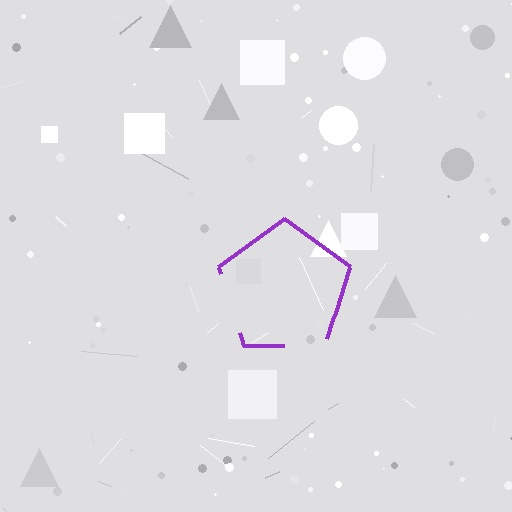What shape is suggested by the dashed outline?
The dashed outline suggests a pentagon.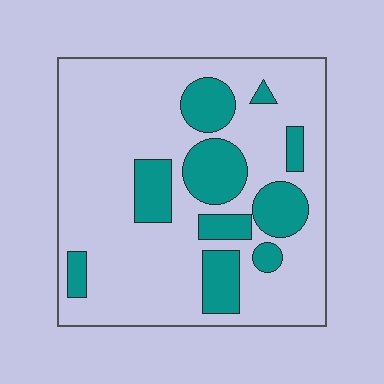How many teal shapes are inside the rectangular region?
10.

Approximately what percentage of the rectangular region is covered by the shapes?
Approximately 25%.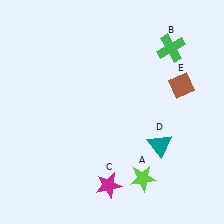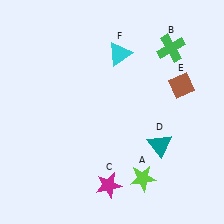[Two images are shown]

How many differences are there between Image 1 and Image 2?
There is 1 difference between the two images.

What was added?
A cyan triangle (F) was added in Image 2.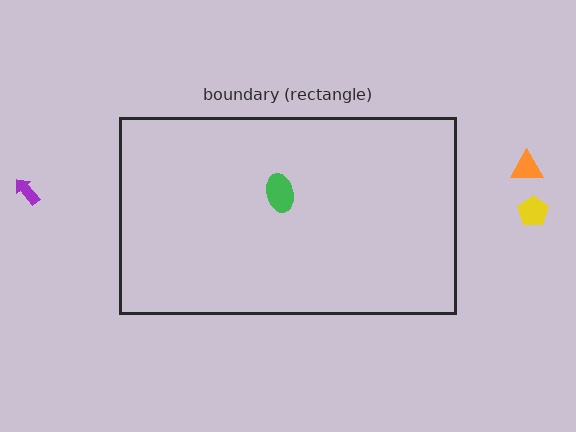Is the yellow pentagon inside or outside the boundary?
Outside.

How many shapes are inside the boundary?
1 inside, 3 outside.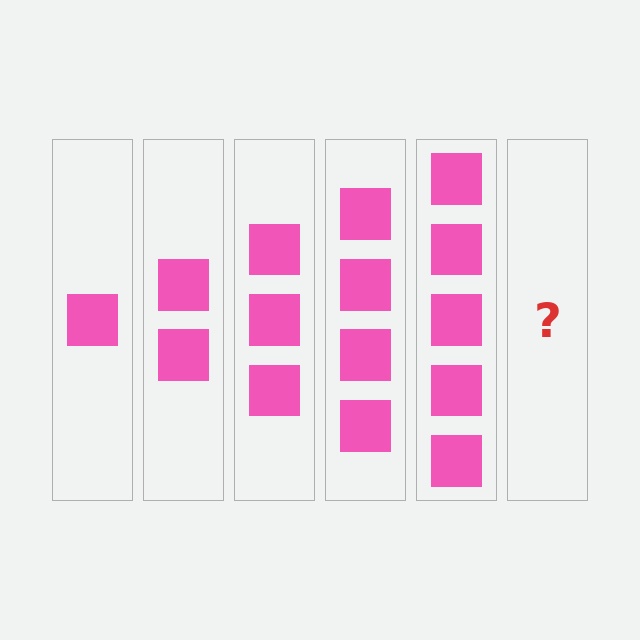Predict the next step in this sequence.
The next step is 6 squares.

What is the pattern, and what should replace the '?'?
The pattern is that each step adds one more square. The '?' should be 6 squares.